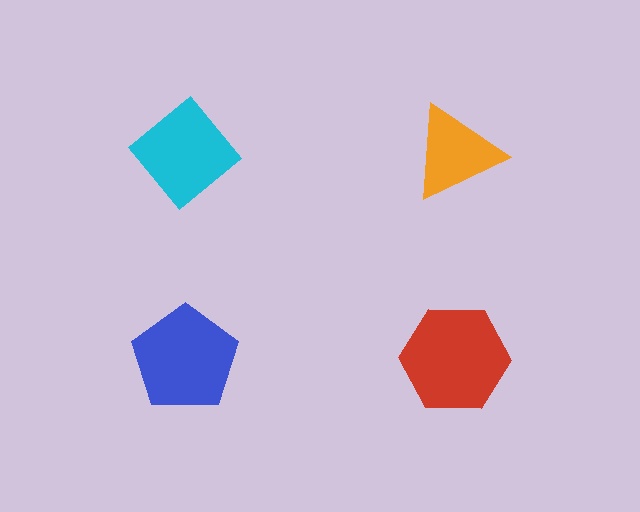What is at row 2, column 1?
A blue pentagon.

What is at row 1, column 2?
An orange triangle.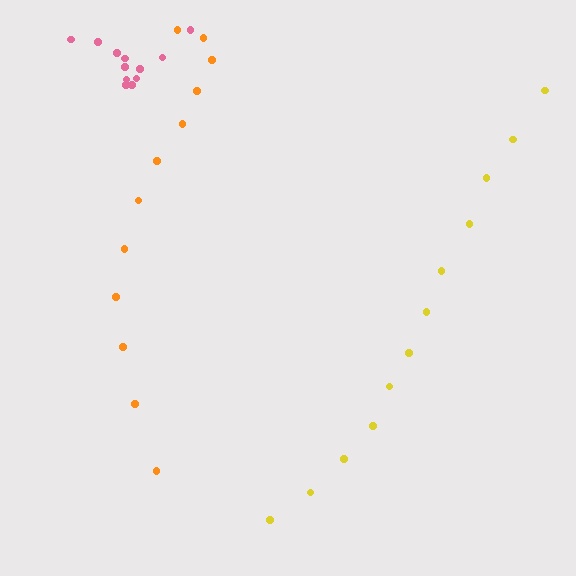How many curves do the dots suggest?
There are 3 distinct paths.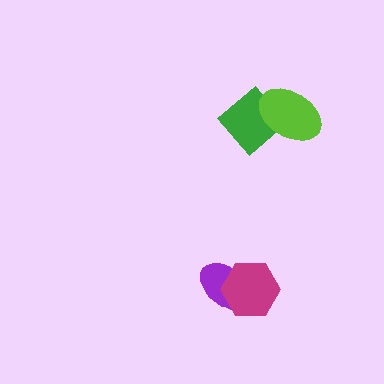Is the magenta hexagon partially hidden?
No, no other shape covers it.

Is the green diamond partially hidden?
Yes, it is partially covered by another shape.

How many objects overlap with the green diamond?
1 object overlaps with the green diamond.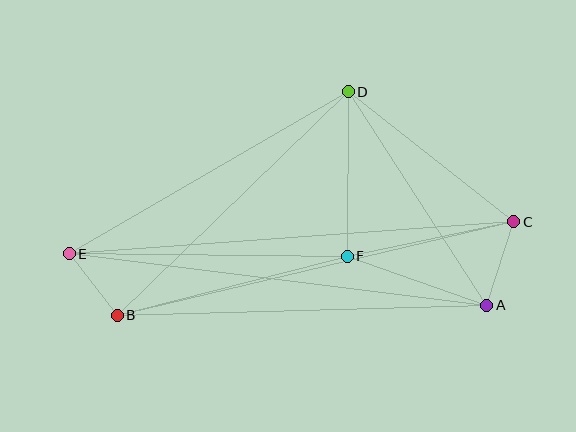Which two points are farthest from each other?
Points C and E are farthest from each other.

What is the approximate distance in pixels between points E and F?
The distance between E and F is approximately 278 pixels.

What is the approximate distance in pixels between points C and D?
The distance between C and D is approximately 210 pixels.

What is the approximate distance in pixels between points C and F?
The distance between C and F is approximately 170 pixels.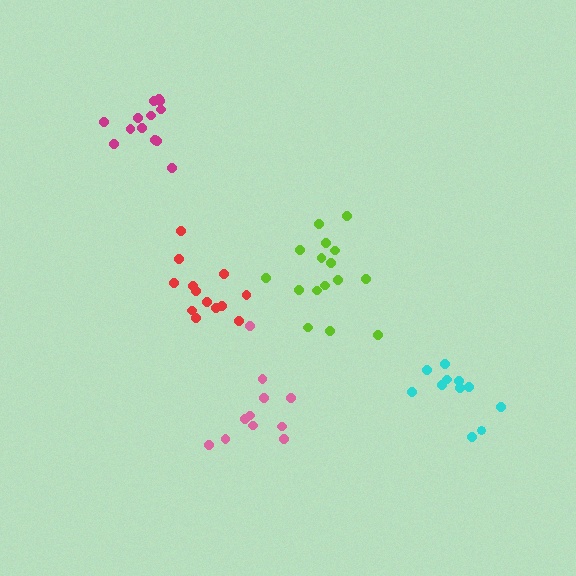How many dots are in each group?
Group 1: 16 dots, Group 2: 11 dots, Group 3: 13 dots, Group 4: 13 dots, Group 5: 11 dots (64 total).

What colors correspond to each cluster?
The clusters are colored: lime, cyan, red, magenta, pink.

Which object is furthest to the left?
The magenta cluster is leftmost.